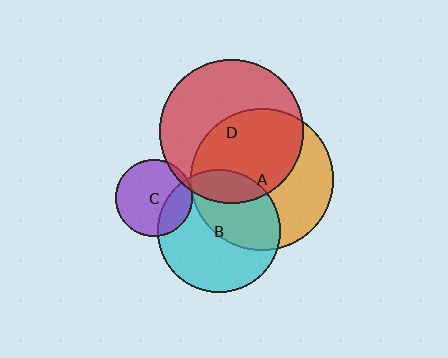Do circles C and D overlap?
Yes.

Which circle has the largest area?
Circle D (red).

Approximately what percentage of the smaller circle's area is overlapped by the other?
Approximately 5%.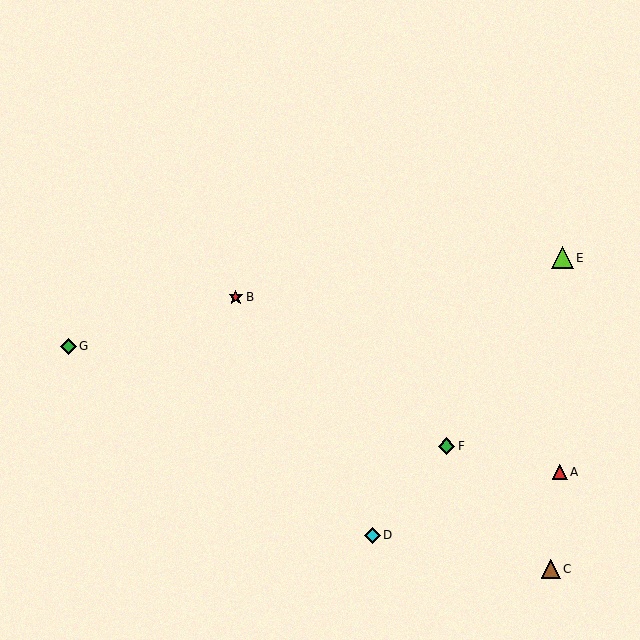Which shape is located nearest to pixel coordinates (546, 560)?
The brown triangle (labeled C) at (551, 569) is nearest to that location.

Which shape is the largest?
The lime triangle (labeled E) is the largest.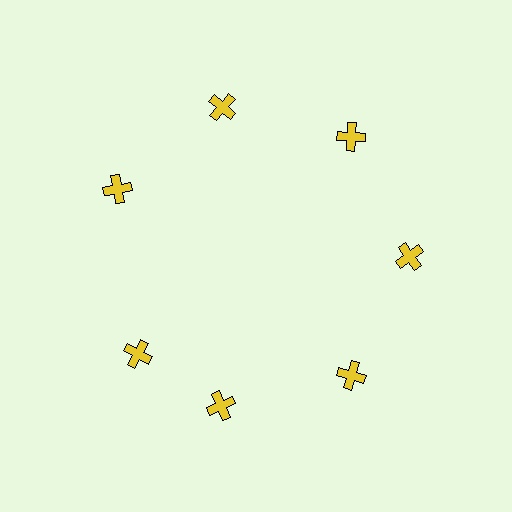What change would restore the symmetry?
The symmetry would be restored by rotating it back into even spacing with its neighbors so that all 7 crosses sit at equal angles and equal distance from the center.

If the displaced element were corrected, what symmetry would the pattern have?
It would have 7-fold rotational symmetry — the pattern would map onto itself every 51 degrees.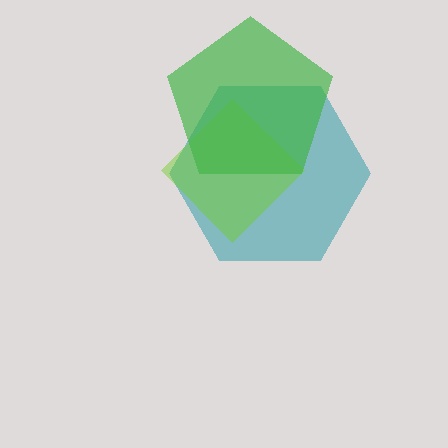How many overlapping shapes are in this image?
There are 3 overlapping shapes in the image.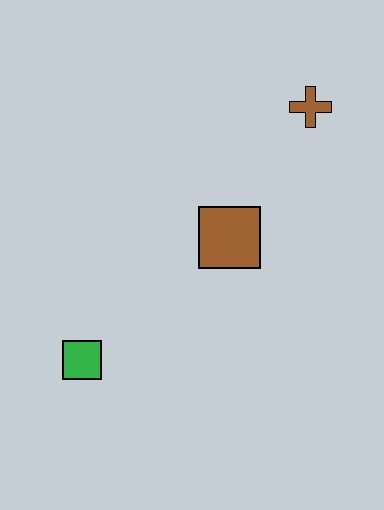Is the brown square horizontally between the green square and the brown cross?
Yes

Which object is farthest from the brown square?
The green square is farthest from the brown square.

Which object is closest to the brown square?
The brown cross is closest to the brown square.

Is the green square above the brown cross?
No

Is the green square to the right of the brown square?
No